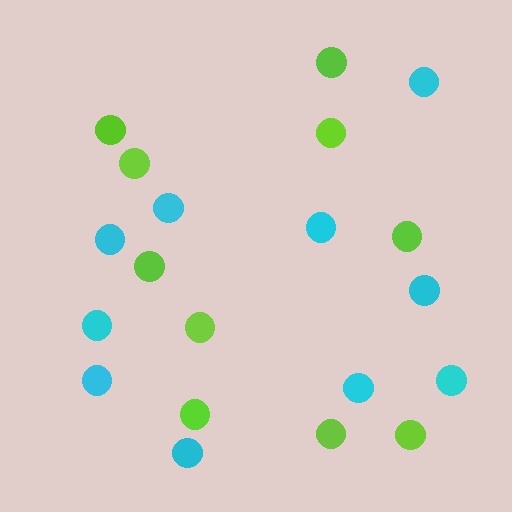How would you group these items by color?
There are 2 groups: one group of cyan circles (10) and one group of lime circles (10).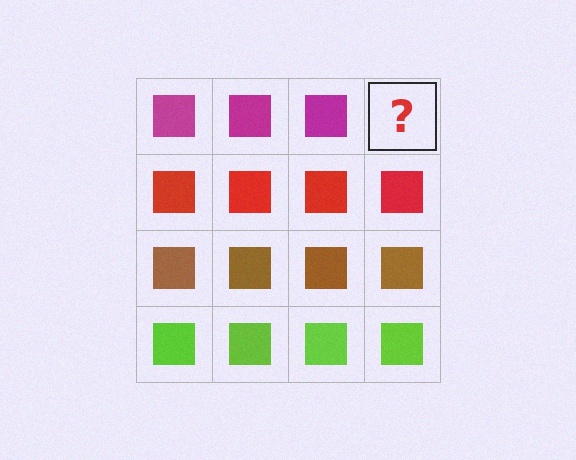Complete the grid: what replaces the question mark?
The question mark should be replaced with a magenta square.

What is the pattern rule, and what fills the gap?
The rule is that each row has a consistent color. The gap should be filled with a magenta square.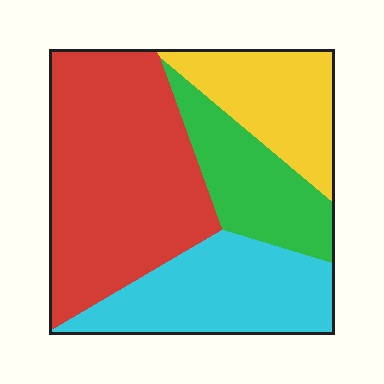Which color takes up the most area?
Red, at roughly 40%.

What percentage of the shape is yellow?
Yellow takes up about one sixth (1/6) of the shape.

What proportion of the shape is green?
Green covers about 15% of the shape.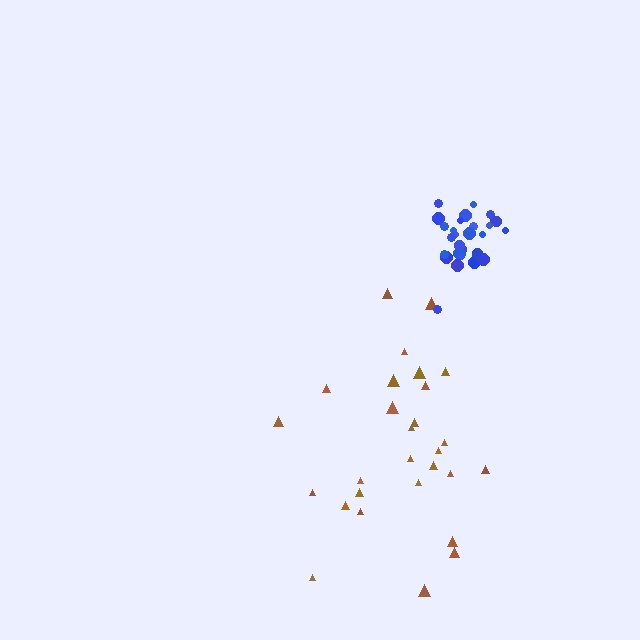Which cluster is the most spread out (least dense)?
Brown.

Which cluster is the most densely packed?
Blue.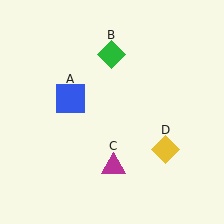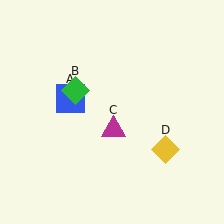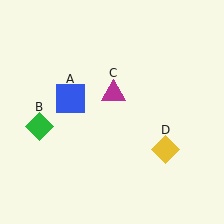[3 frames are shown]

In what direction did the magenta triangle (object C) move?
The magenta triangle (object C) moved up.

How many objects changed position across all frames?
2 objects changed position: green diamond (object B), magenta triangle (object C).